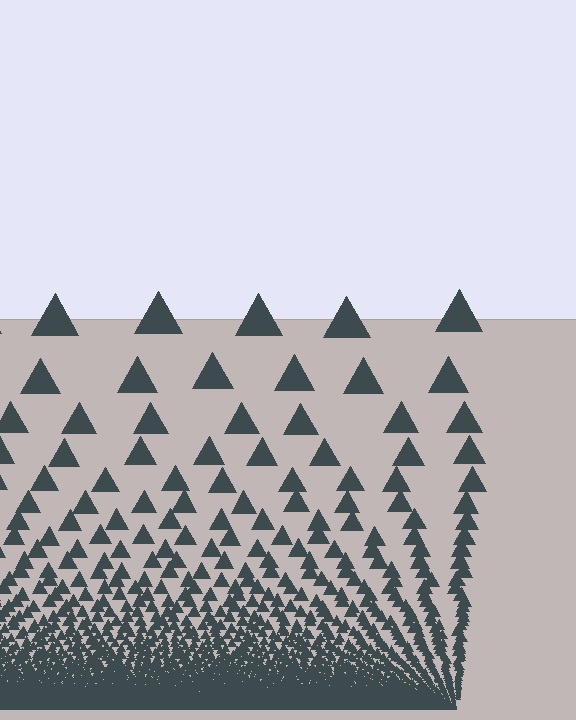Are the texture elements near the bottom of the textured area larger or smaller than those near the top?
Smaller. The gradient is inverted — elements near the bottom are smaller and denser.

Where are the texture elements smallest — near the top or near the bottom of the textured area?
Near the bottom.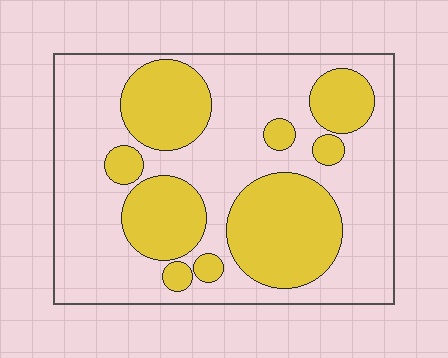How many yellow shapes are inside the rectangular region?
9.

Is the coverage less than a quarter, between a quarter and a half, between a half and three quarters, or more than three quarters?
Between a quarter and a half.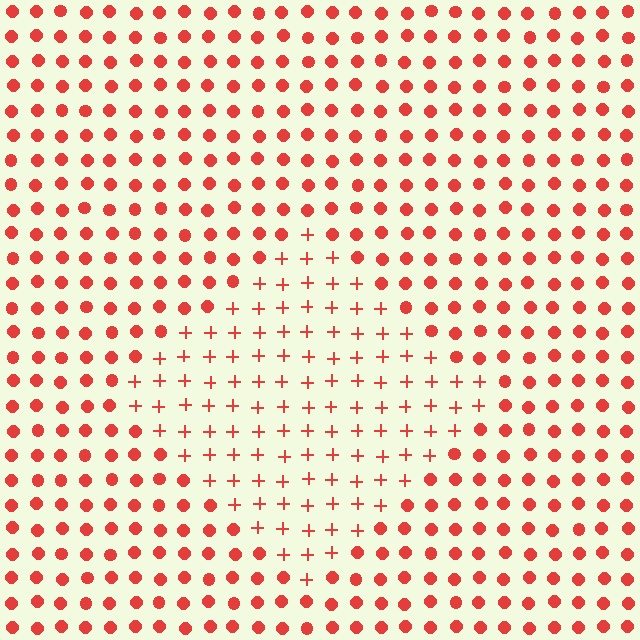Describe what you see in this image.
The image is filled with small red elements arranged in a uniform grid. A diamond-shaped region contains plus signs, while the surrounding area contains circles. The boundary is defined purely by the change in element shape.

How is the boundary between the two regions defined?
The boundary is defined by a change in element shape: plus signs inside vs. circles outside. All elements share the same color and spacing.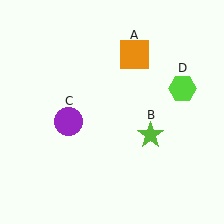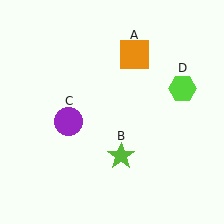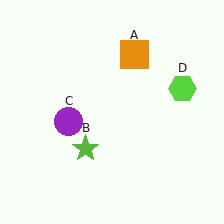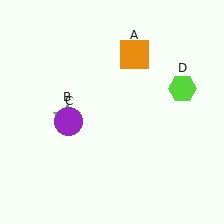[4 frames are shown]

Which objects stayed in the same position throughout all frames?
Orange square (object A) and purple circle (object C) and lime hexagon (object D) remained stationary.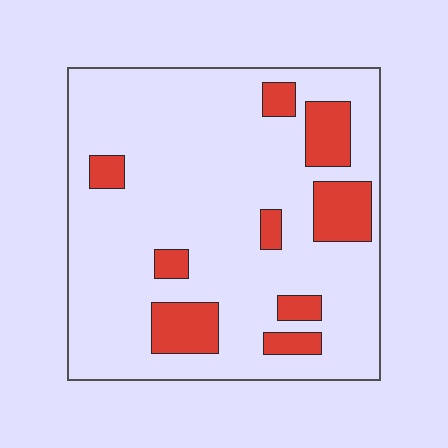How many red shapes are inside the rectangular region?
9.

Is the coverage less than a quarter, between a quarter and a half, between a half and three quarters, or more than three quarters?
Less than a quarter.